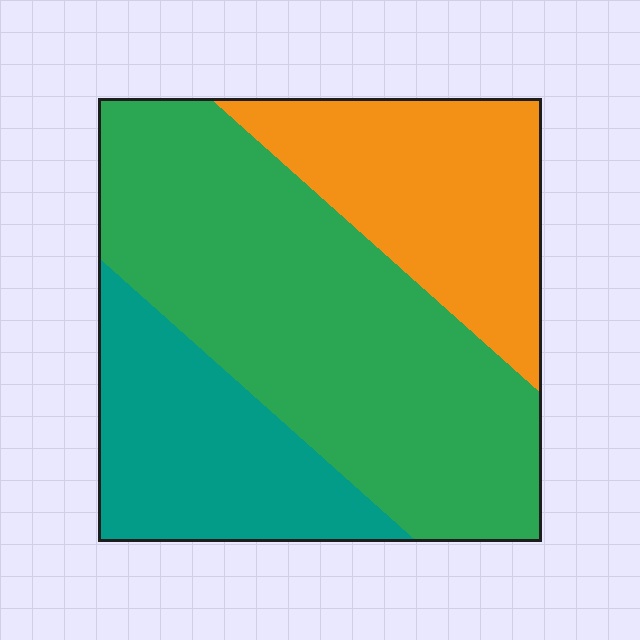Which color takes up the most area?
Green, at roughly 50%.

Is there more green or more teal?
Green.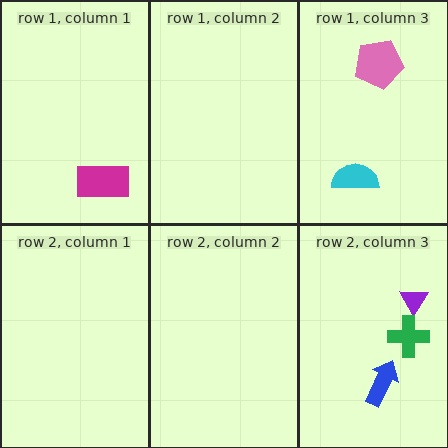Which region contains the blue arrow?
The row 2, column 3 region.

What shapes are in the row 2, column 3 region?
The blue arrow, the purple triangle, the green cross.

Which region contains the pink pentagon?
The row 1, column 3 region.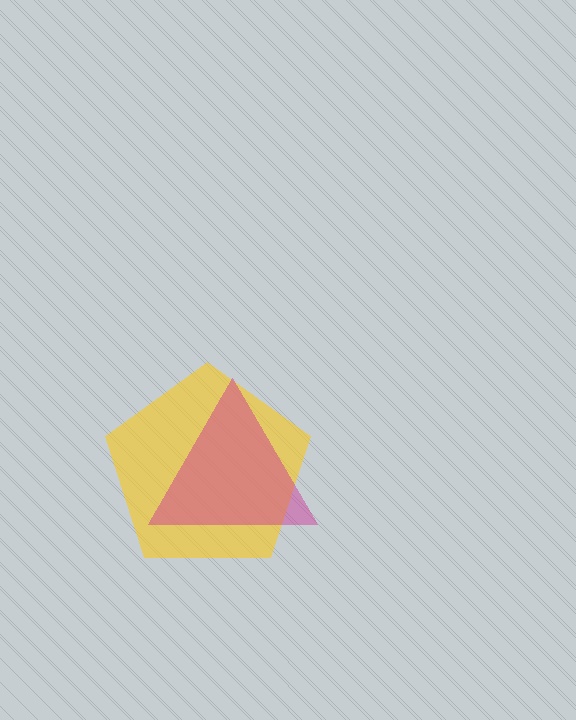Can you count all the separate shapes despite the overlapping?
Yes, there are 2 separate shapes.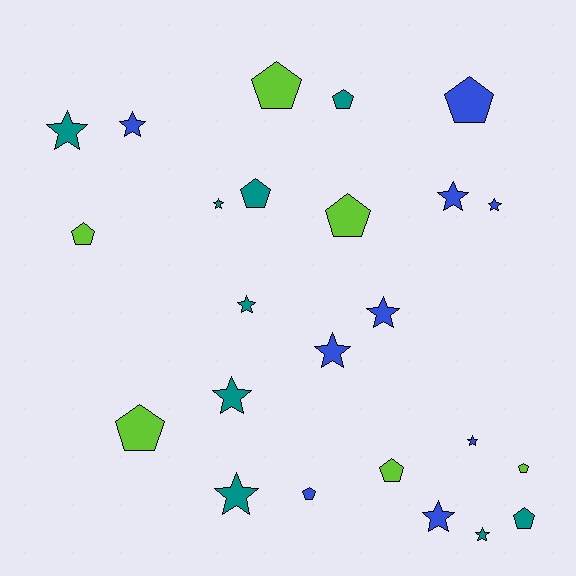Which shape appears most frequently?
Star, with 13 objects.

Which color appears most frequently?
Teal, with 9 objects.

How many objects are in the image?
There are 24 objects.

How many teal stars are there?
There are 6 teal stars.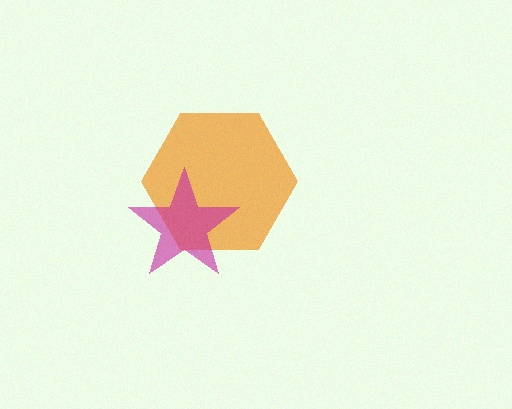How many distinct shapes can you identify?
There are 2 distinct shapes: an orange hexagon, a magenta star.